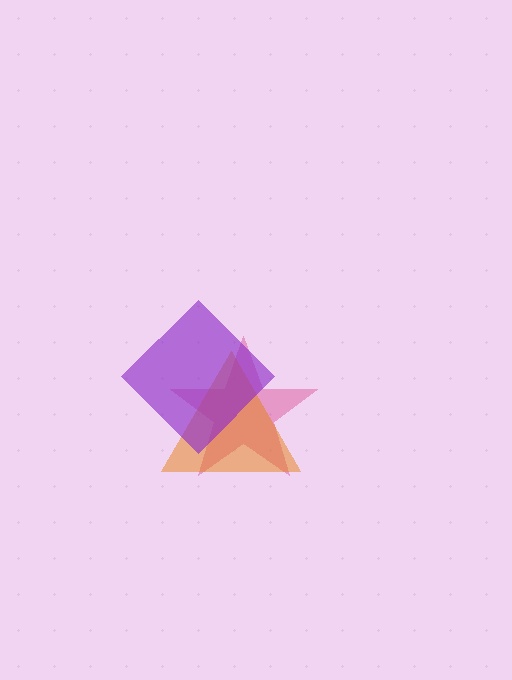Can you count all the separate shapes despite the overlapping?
Yes, there are 3 separate shapes.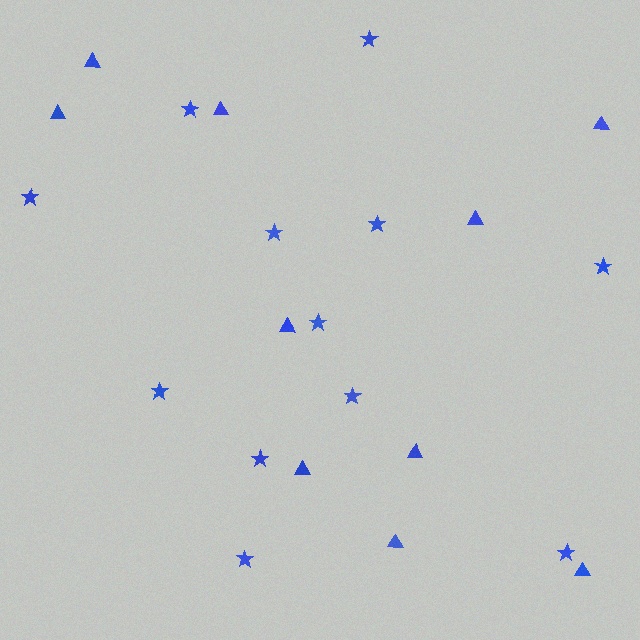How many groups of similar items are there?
There are 2 groups: one group of triangles (10) and one group of stars (12).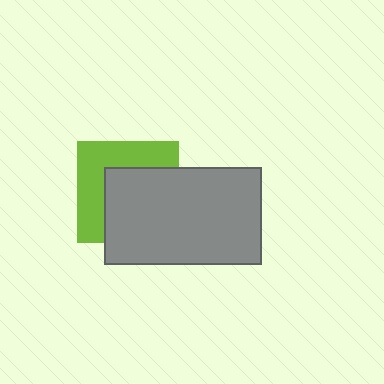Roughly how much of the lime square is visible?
A small part of it is visible (roughly 44%).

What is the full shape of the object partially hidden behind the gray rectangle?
The partially hidden object is a lime square.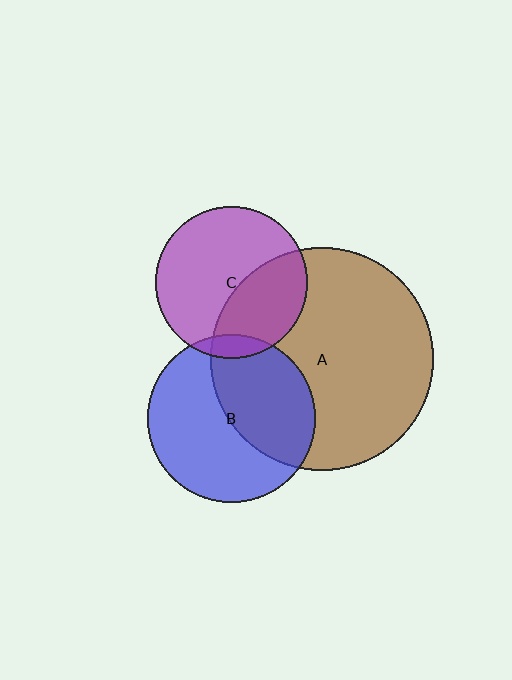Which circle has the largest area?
Circle A (brown).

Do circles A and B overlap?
Yes.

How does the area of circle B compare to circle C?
Approximately 1.2 times.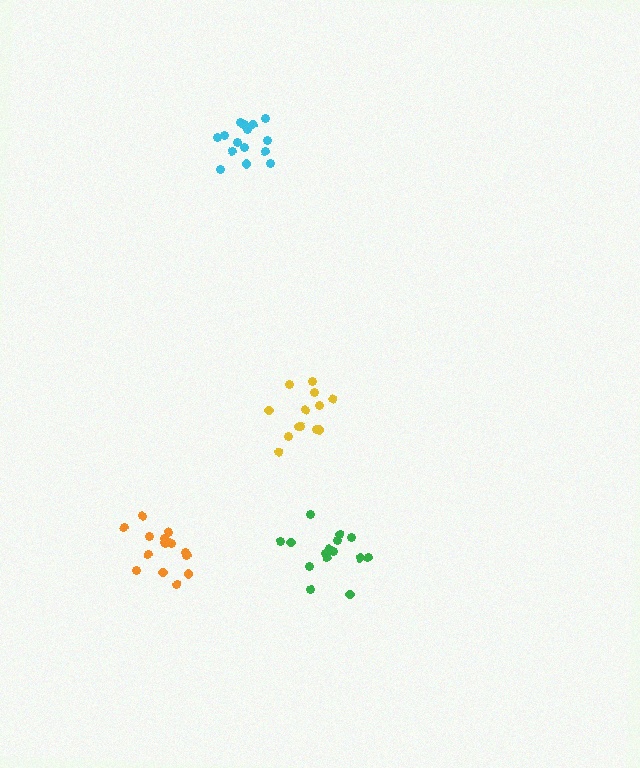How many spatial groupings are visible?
There are 4 spatial groupings.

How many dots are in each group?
Group 1: 16 dots, Group 2: 15 dots, Group 3: 16 dots, Group 4: 13 dots (60 total).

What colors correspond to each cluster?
The clusters are colored: cyan, green, orange, yellow.